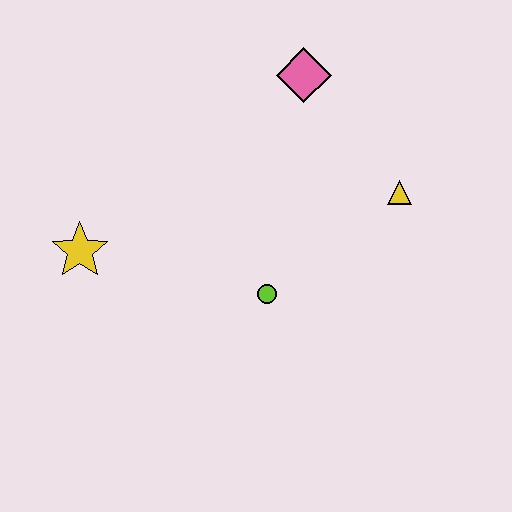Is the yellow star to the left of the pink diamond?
Yes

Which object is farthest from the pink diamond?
The yellow star is farthest from the pink diamond.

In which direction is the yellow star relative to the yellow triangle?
The yellow star is to the left of the yellow triangle.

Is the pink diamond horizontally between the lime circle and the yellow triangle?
Yes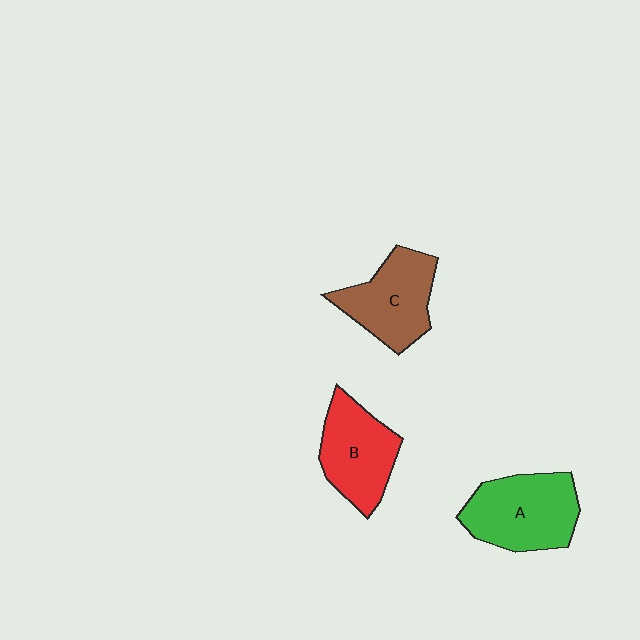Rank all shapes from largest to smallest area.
From largest to smallest: A (green), C (brown), B (red).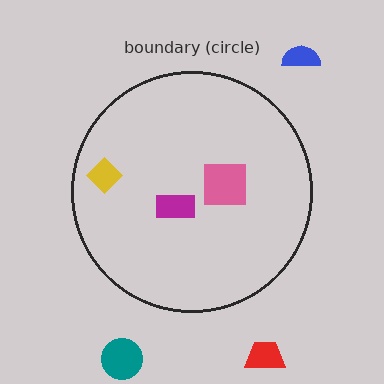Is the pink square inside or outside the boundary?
Inside.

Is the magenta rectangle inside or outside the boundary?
Inside.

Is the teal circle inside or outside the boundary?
Outside.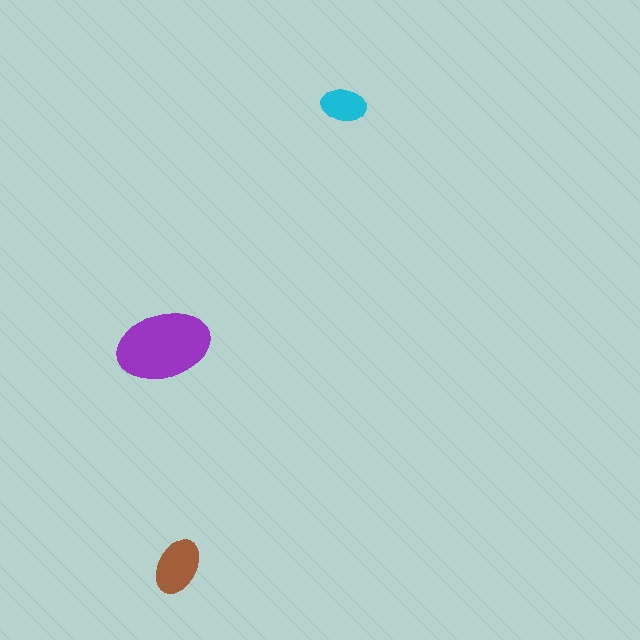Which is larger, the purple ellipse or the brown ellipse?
The purple one.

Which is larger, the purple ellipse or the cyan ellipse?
The purple one.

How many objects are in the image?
There are 3 objects in the image.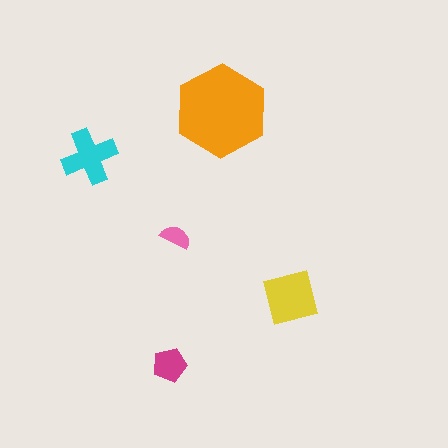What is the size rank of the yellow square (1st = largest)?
2nd.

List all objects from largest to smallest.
The orange hexagon, the yellow square, the cyan cross, the magenta pentagon, the pink semicircle.